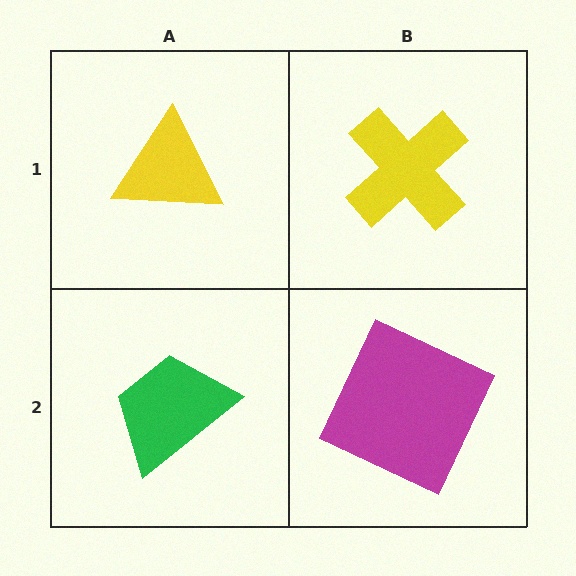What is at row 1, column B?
A yellow cross.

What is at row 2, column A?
A green trapezoid.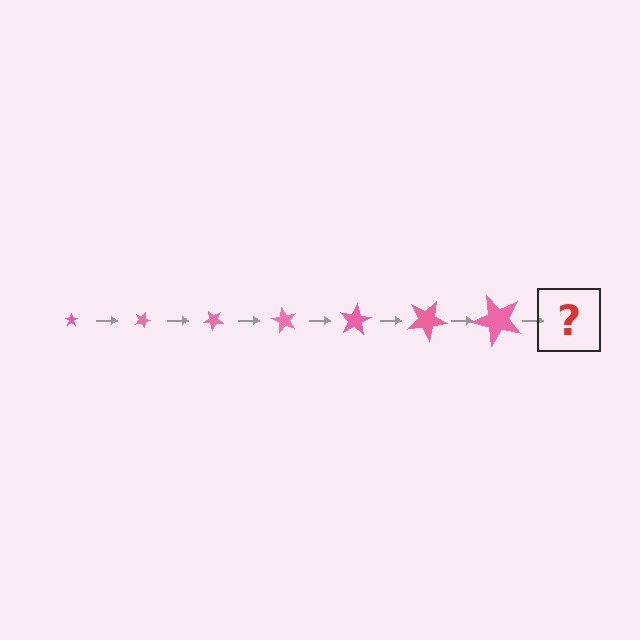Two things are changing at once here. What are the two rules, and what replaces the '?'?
The two rules are that the star grows larger each step and it rotates 20 degrees each step. The '?' should be a star, larger than the previous one and rotated 140 degrees from the start.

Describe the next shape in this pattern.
It should be a star, larger than the previous one and rotated 140 degrees from the start.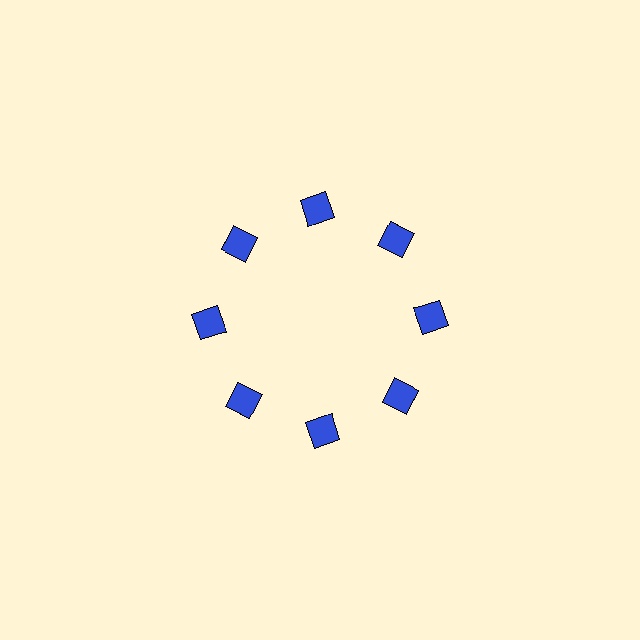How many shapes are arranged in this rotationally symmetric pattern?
There are 8 shapes, arranged in 8 groups of 1.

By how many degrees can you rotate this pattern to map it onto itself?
The pattern maps onto itself every 45 degrees of rotation.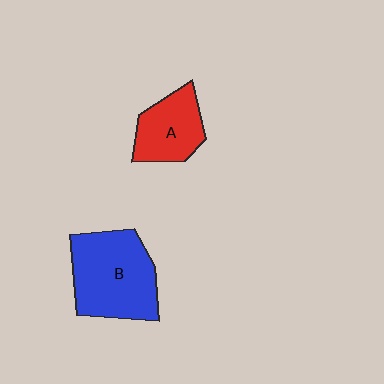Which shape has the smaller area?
Shape A (red).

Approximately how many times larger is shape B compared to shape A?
Approximately 1.7 times.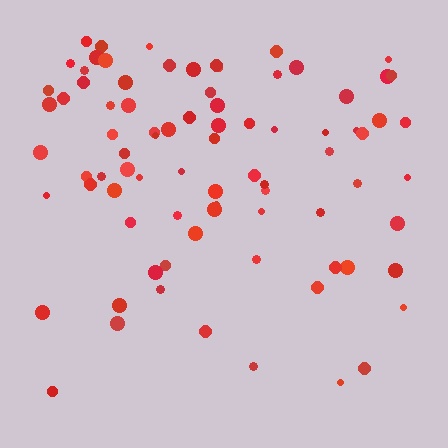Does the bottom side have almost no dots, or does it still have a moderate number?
Still a moderate number, just noticeably fewer than the top.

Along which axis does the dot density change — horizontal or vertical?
Vertical.